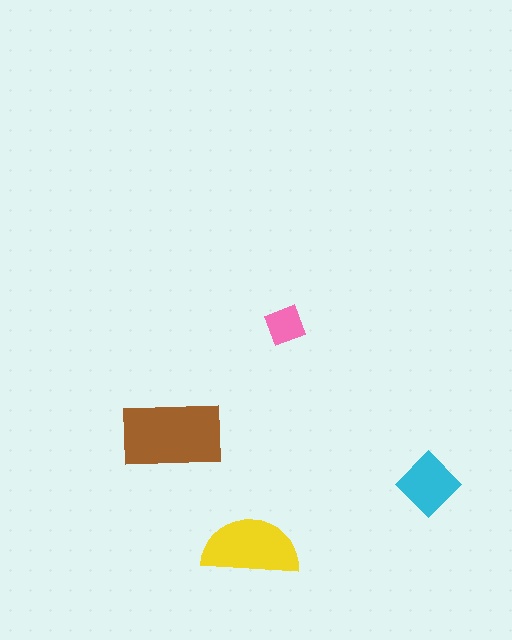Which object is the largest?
The brown rectangle.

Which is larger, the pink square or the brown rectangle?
The brown rectangle.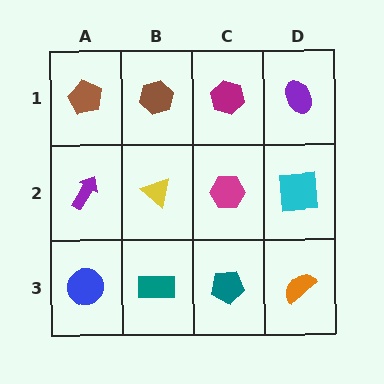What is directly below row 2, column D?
An orange semicircle.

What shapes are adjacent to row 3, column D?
A cyan square (row 2, column D), a teal pentagon (row 3, column C).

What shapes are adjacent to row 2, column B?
A brown hexagon (row 1, column B), a teal rectangle (row 3, column B), a purple arrow (row 2, column A), a magenta hexagon (row 2, column C).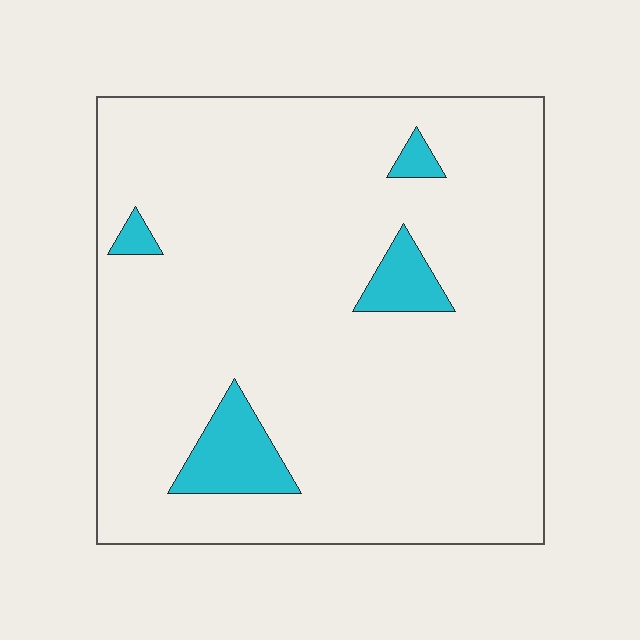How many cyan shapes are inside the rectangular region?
4.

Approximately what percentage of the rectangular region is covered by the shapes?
Approximately 10%.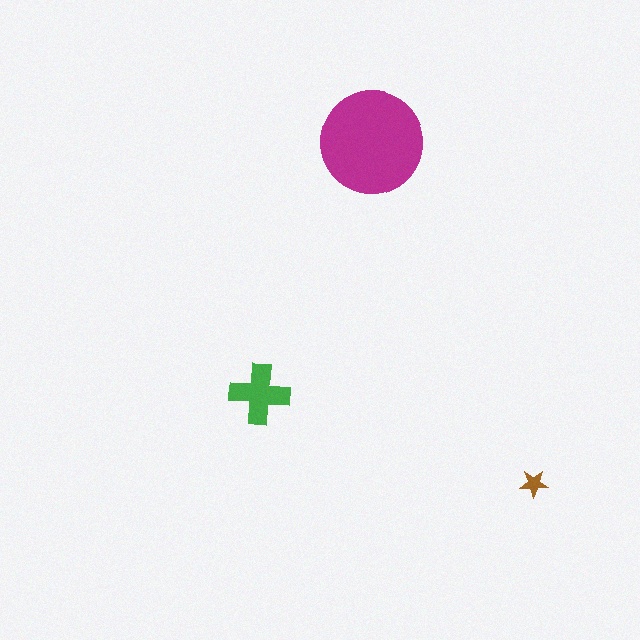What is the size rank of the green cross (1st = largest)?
2nd.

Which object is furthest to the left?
The green cross is leftmost.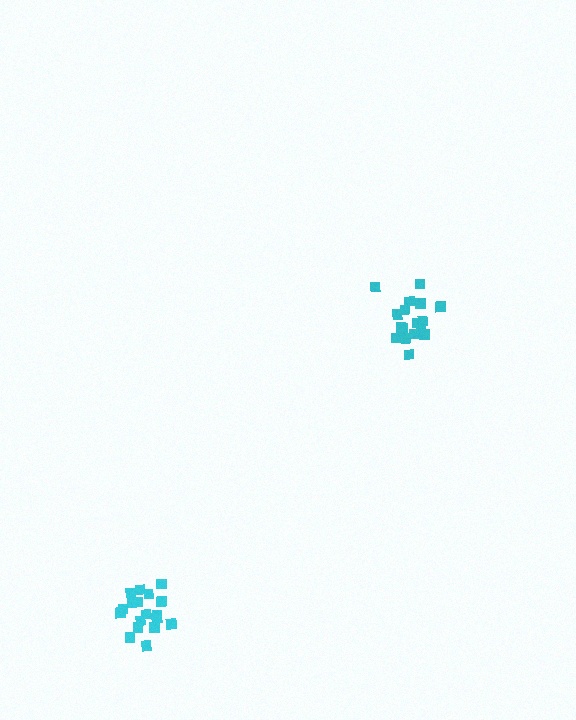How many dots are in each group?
Group 1: 17 dots, Group 2: 19 dots (36 total).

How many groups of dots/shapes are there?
There are 2 groups.